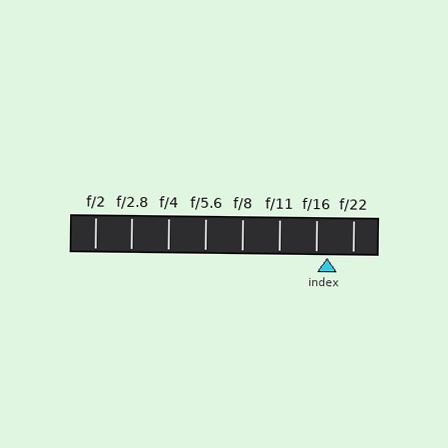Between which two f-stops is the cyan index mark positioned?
The index mark is between f/16 and f/22.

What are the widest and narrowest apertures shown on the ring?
The widest aperture shown is f/2 and the narrowest is f/22.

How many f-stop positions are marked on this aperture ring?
There are 8 f-stop positions marked.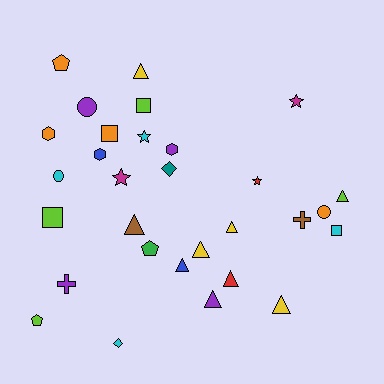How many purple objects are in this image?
There are 4 purple objects.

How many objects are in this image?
There are 30 objects.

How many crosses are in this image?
There are 2 crosses.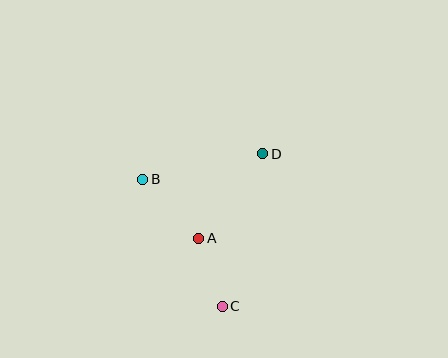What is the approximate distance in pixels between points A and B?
The distance between A and B is approximately 82 pixels.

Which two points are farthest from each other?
Points C and D are farthest from each other.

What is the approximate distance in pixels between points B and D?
The distance between B and D is approximately 123 pixels.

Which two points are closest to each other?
Points A and C are closest to each other.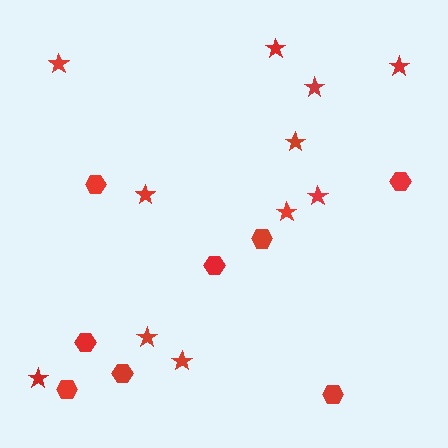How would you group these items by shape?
There are 2 groups: one group of stars (11) and one group of hexagons (8).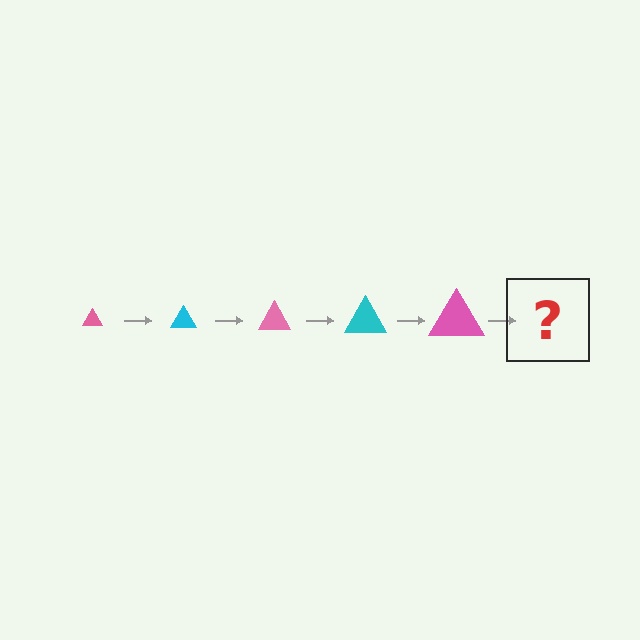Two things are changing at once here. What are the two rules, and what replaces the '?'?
The two rules are that the triangle grows larger each step and the color cycles through pink and cyan. The '?' should be a cyan triangle, larger than the previous one.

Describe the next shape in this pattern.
It should be a cyan triangle, larger than the previous one.